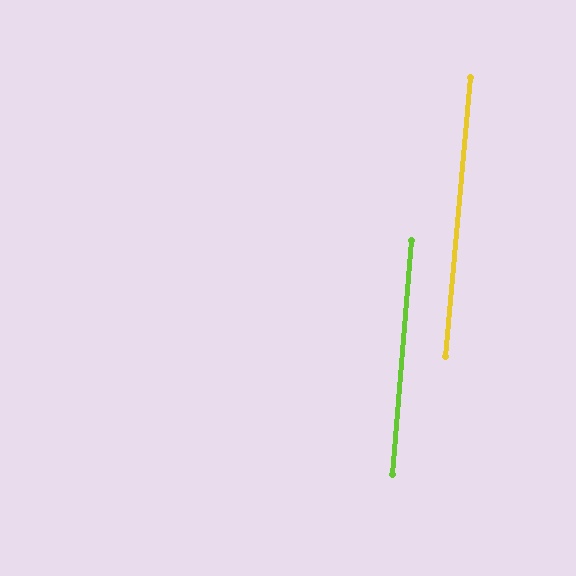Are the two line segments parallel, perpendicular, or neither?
Parallel — their directions differ by only 0.6°.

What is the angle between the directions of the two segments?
Approximately 1 degree.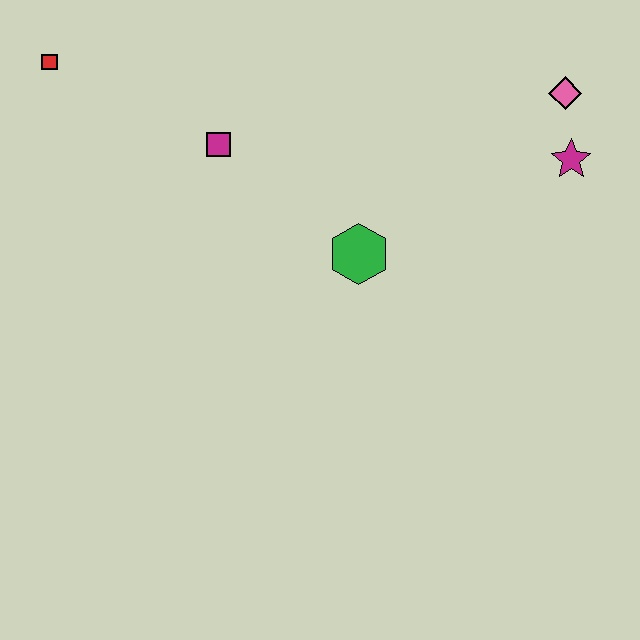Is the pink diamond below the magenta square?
No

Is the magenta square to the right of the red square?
Yes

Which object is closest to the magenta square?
The green hexagon is closest to the magenta square.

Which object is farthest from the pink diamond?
The red square is farthest from the pink diamond.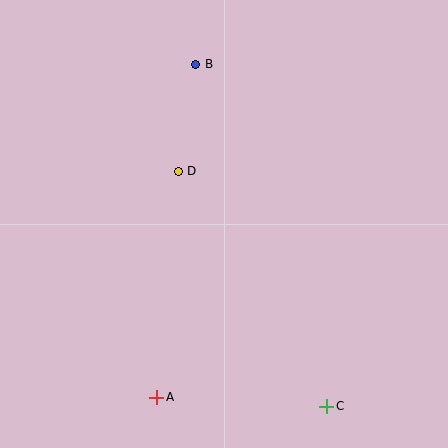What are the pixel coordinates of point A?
Point A is at (157, 397).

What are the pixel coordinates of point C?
Point C is at (327, 406).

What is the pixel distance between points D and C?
The distance between D and C is 278 pixels.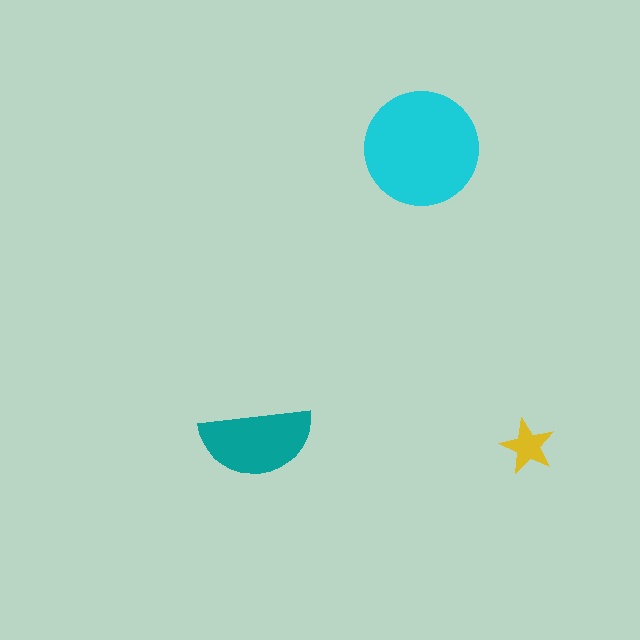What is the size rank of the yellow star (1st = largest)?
3rd.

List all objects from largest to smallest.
The cyan circle, the teal semicircle, the yellow star.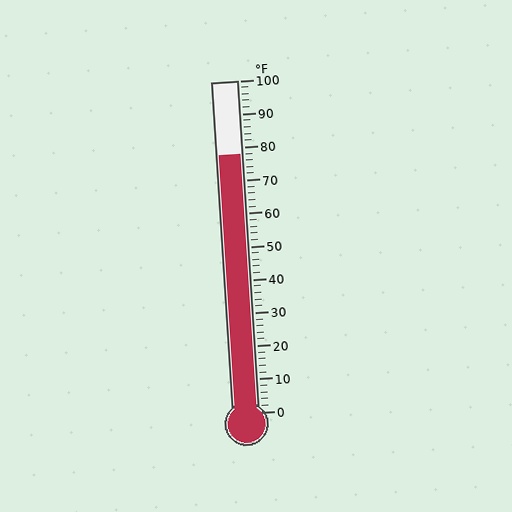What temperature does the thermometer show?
The thermometer shows approximately 78°F.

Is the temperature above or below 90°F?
The temperature is below 90°F.